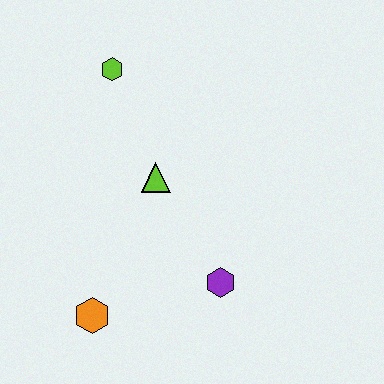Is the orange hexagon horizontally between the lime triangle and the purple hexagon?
No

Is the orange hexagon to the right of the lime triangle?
No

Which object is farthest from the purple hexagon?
The lime hexagon is farthest from the purple hexagon.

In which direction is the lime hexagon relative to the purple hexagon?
The lime hexagon is above the purple hexagon.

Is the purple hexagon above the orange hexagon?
Yes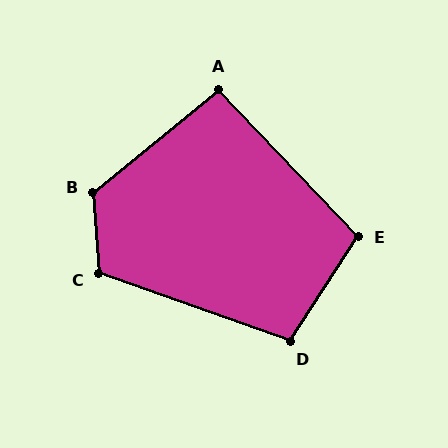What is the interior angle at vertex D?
Approximately 103 degrees (obtuse).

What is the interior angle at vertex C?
Approximately 113 degrees (obtuse).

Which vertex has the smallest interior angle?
A, at approximately 94 degrees.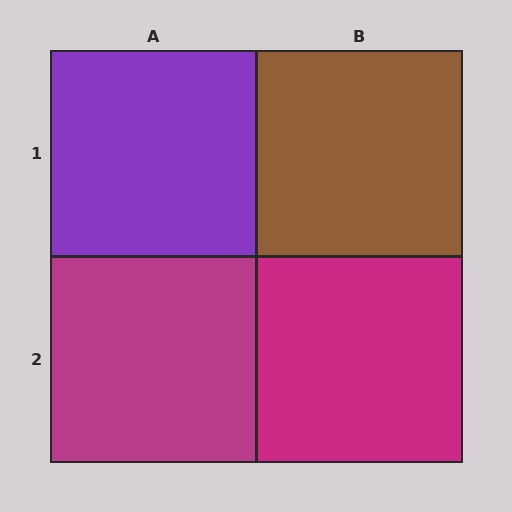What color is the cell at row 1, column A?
Purple.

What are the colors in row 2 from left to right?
Magenta, magenta.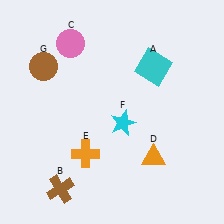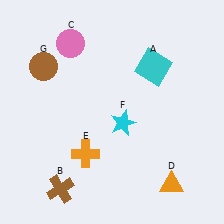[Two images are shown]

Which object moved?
The orange triangle (D) moved down.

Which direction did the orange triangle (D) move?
The orange triangle (D) moved down.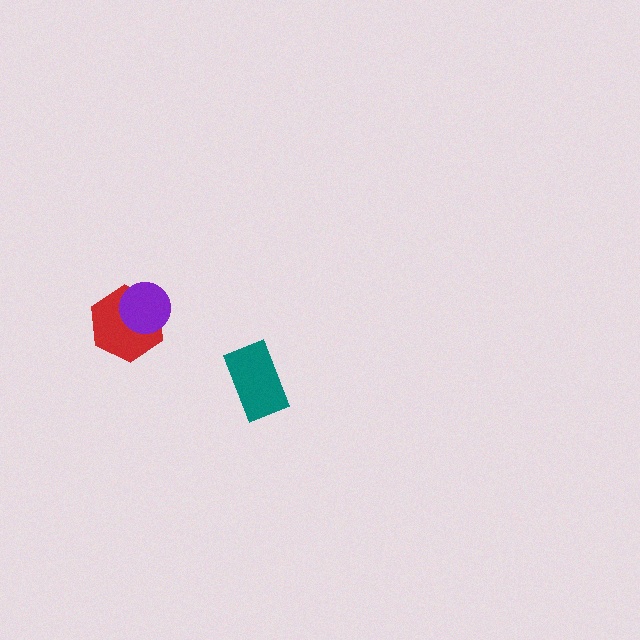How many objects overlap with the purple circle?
1 object overlaps with the purple circle.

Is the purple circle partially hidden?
No, no other shape covers it.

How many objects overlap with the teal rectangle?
0 objects overlap with the teal rectangle.